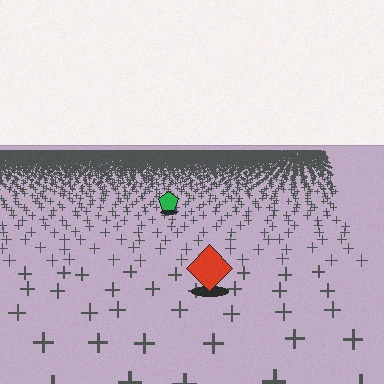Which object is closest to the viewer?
The red diamond is closest. The texture marks near it are larger and more spread out.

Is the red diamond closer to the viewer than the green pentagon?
Yes. The red diamond is closer — you can tell from the texture gradient: the ground texture is coarser near it.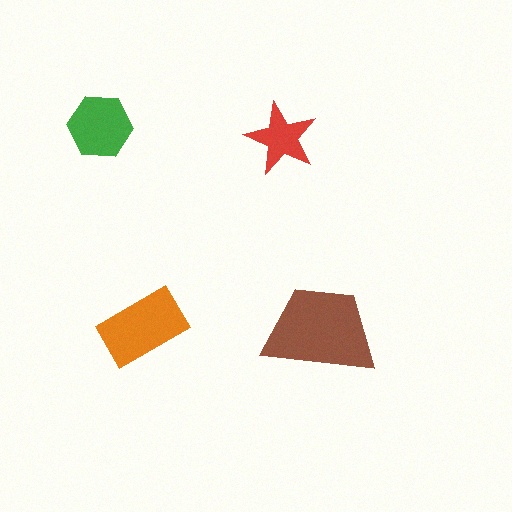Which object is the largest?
The brown trapezoid.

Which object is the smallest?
The red star.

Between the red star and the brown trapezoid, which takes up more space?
The brown trapezoid.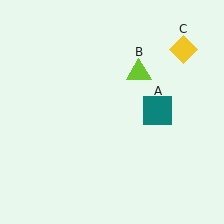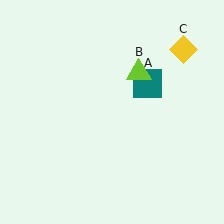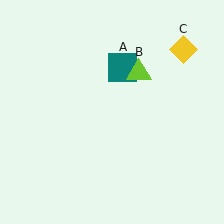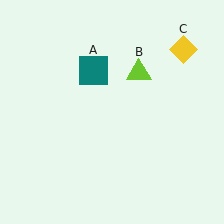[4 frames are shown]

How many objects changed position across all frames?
1 object changed position: teal square (object A).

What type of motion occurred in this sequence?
The teal square (object A) rotated counterclockwise around the center of the scene.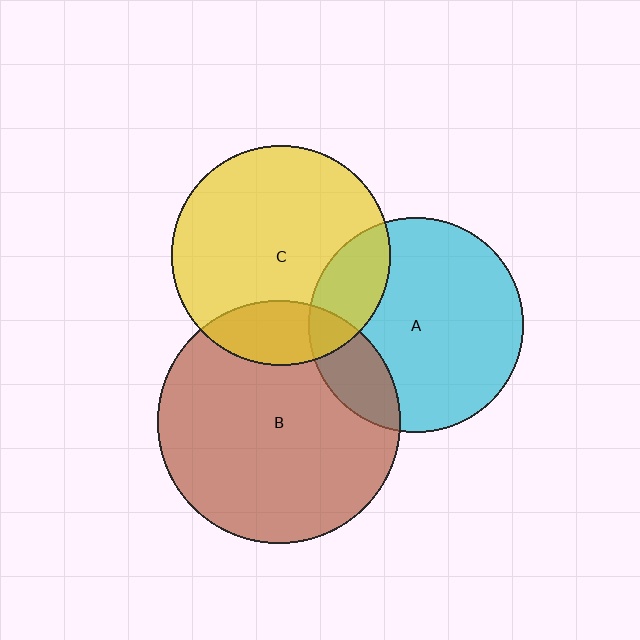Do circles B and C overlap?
Yes.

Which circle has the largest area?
Circle B (brown).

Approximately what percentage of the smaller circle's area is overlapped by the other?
Approximately 20%.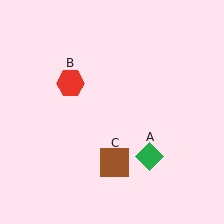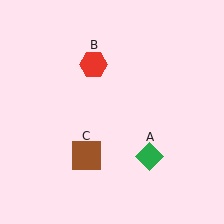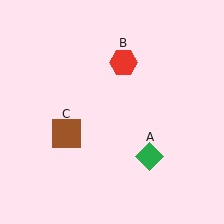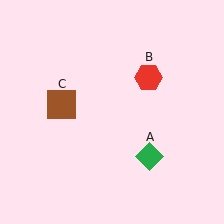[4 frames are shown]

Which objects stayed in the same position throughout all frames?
Green diamond (object A) remained stationary.